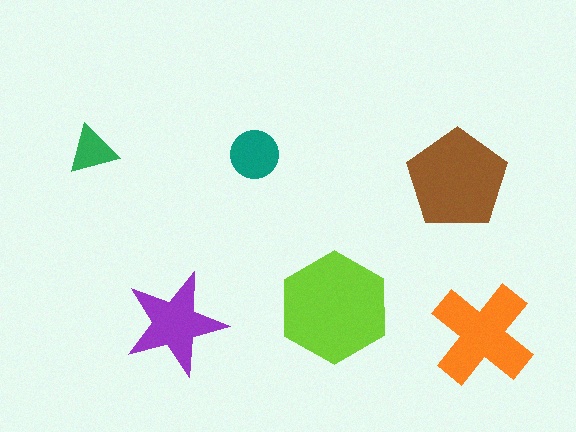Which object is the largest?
The lime hexagon.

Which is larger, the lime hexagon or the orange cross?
The lime hexagon.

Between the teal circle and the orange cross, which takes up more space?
The orange cross.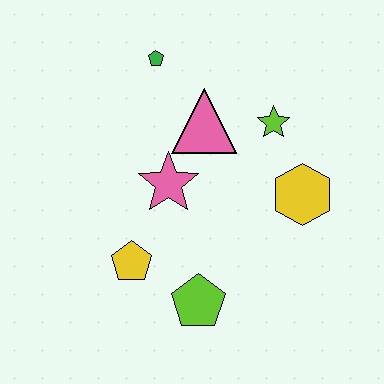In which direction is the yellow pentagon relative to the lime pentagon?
The yellow pentagon is to the left of the lime pentagon.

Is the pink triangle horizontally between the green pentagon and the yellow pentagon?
No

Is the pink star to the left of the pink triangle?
Yes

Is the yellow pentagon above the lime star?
No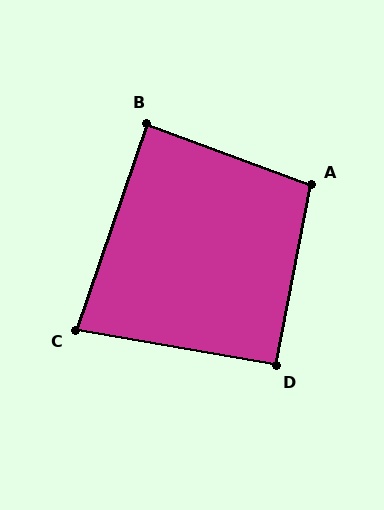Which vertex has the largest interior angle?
A, at approximately 99 degrees.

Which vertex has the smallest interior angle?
C, at approximately 81 degrees.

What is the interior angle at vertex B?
Approximately 89 degrees (approximately right).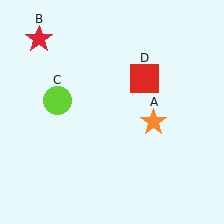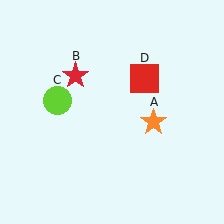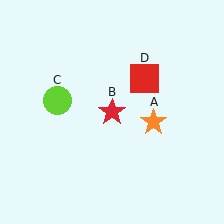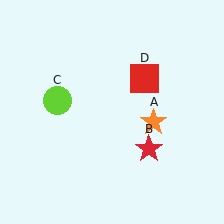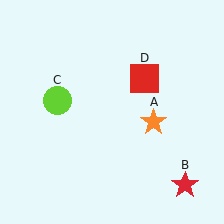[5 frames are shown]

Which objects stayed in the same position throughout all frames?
Orange star (object A) and lime circle (object C) and red square (object D) remained stationary.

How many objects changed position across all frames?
1 object changed position: red star (object B).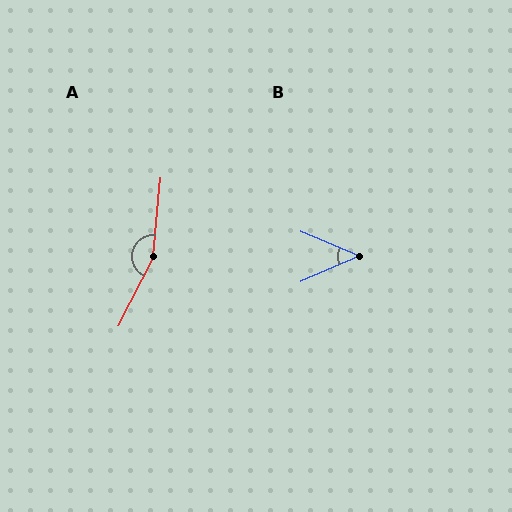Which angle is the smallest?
B, at approximately 46 degrees.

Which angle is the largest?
A, at approximately 158 degrees.